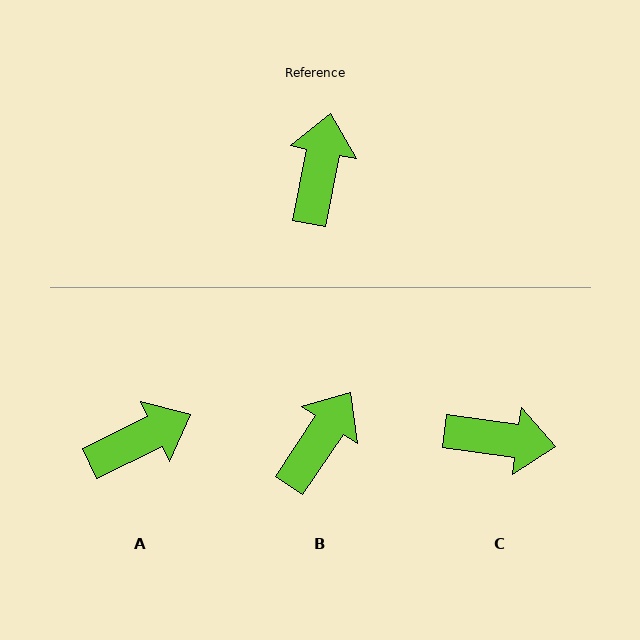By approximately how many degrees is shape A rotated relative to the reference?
Approximately 53 degrees clockwise.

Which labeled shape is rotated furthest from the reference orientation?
C, about 87 degrees away.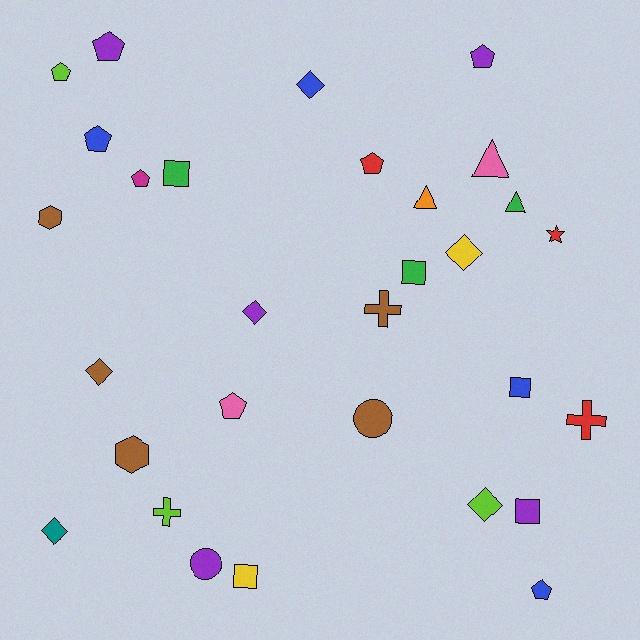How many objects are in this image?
There are 30 objects.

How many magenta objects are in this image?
There is 1 magenta object.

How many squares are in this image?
There are 5 squares.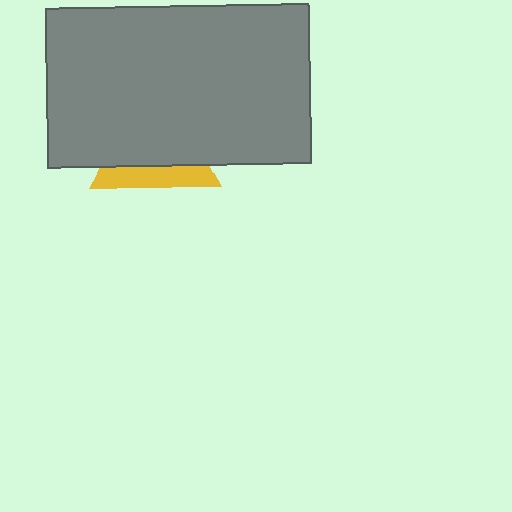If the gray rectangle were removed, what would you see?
You would see the complete yellow triangle.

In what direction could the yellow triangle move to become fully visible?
The yellow triangle could move down. That would shift it out from behind the gray rectangle entirely.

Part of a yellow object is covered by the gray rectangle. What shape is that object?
It is a triangle.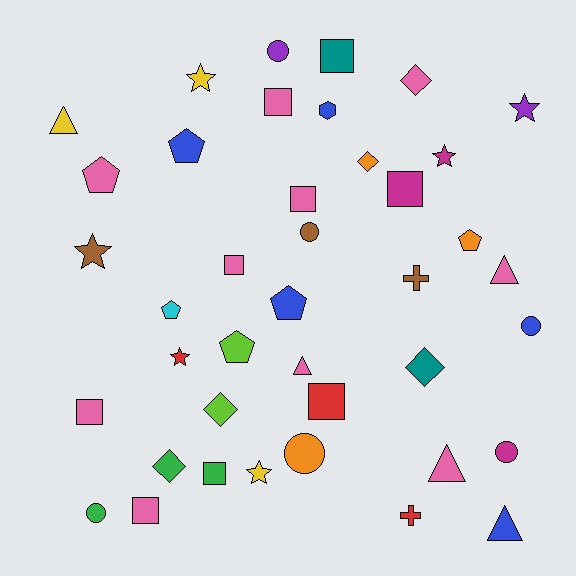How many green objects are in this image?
There are 3 green objects.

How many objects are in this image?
There are 40 objects.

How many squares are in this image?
There are 9 squares.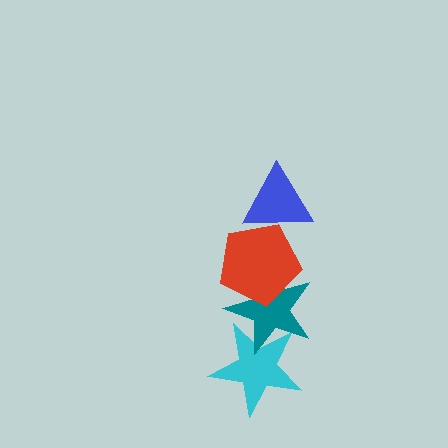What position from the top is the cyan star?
The cyan star is 4th from the top.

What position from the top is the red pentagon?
The red pentagon is 2nd from the top.